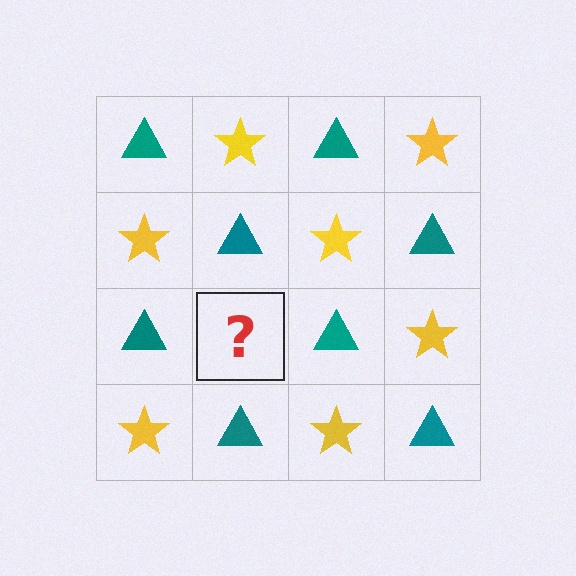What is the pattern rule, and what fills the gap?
The rule is that it alternates teal triangle and yellow star in a checkerboard pattern. The gap should be filled with a yellow star.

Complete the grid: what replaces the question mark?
The question mark should be replaced with a yellow star.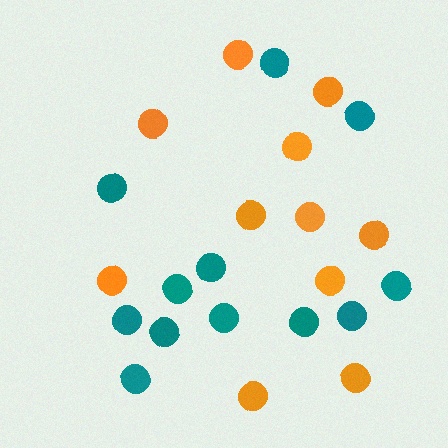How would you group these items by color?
There are 2 groups: one group of teal circles (12) and one group of orange circles (11).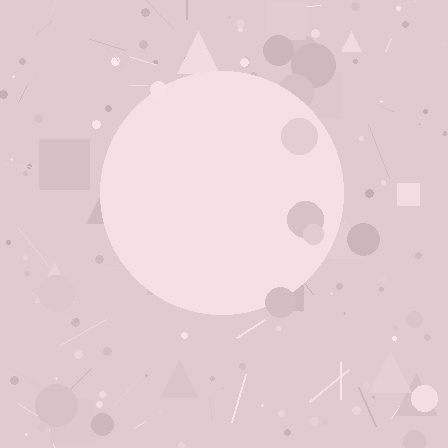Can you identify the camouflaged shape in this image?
The camouflaged shape is a circle.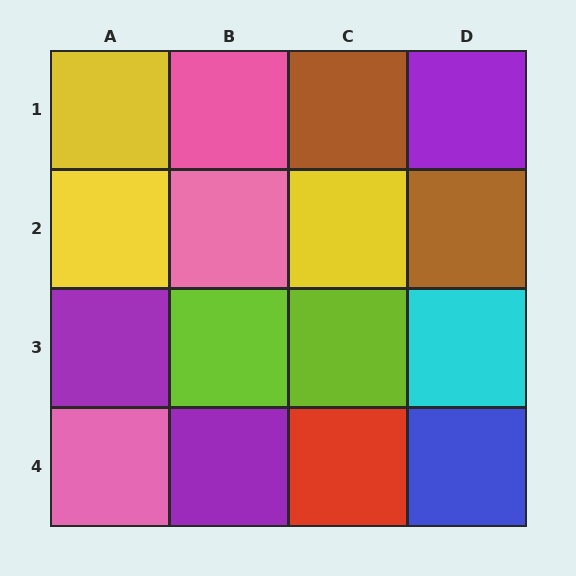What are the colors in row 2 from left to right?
Yellow, pink, yellow, brown.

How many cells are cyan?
1 cell is cyan.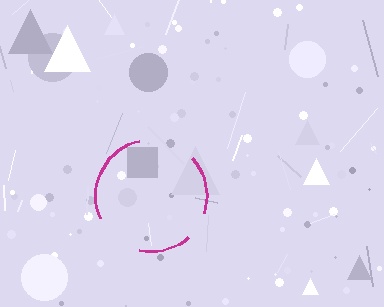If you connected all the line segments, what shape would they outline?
They would outline a circle.